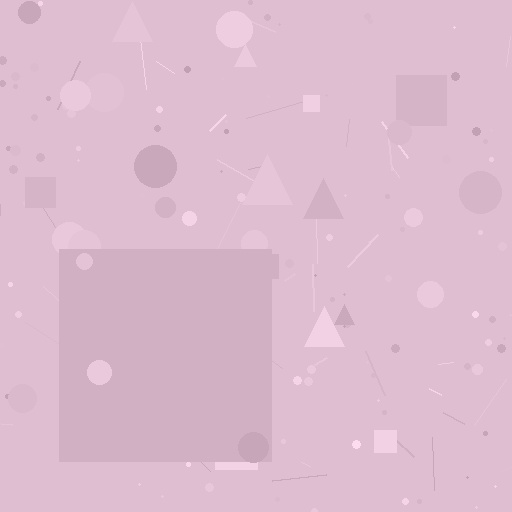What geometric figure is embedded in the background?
A square is embedded in the background.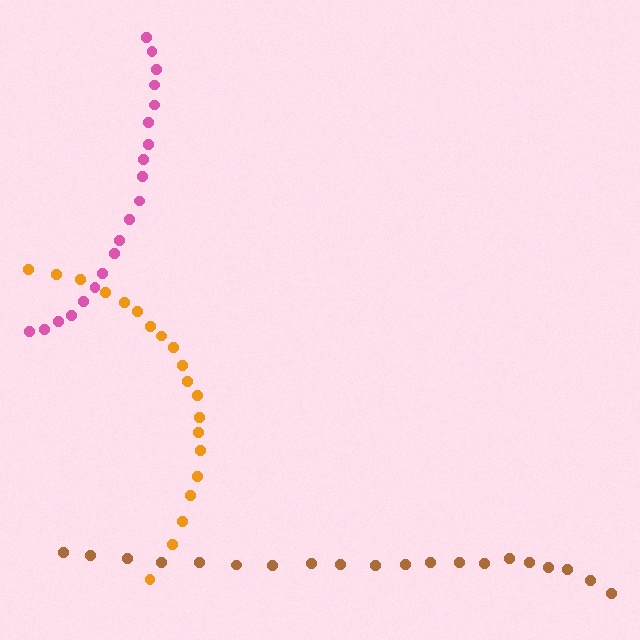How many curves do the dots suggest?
There are 3 distinct paths.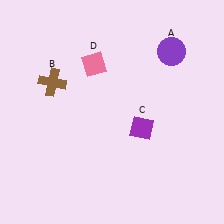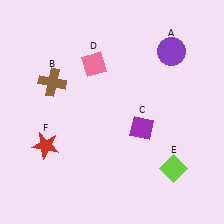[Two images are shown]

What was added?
A lime diamond (E), a red star (F) were added in Image 2.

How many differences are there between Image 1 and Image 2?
There are 2 differences between the two images.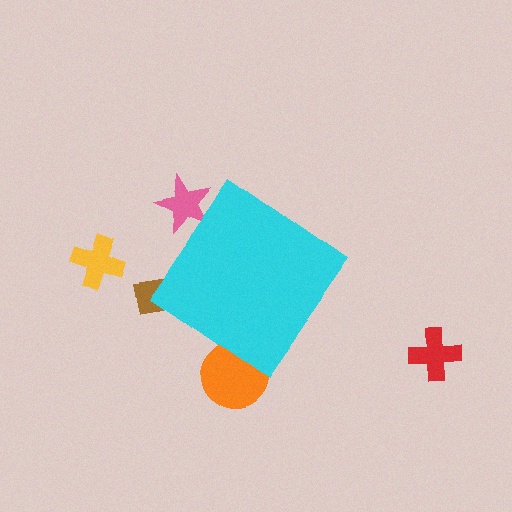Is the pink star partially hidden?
Yes, the pink star is partially hidden behind the cyan diamond.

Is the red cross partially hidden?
No, the red cross is fully visible.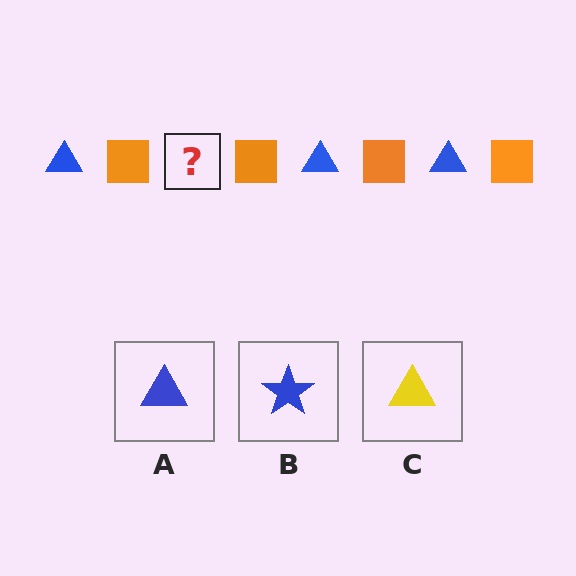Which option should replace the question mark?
Option A.